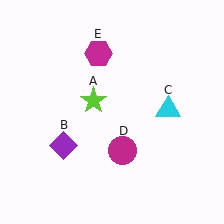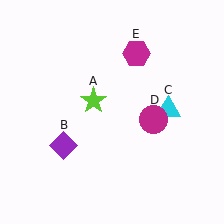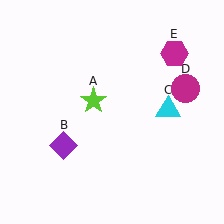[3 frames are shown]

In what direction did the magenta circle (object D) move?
The magenta circle (object D) moved up and to the right.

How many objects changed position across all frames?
2 objects changed position: magenta circle (object D), magenta hexagon (object E).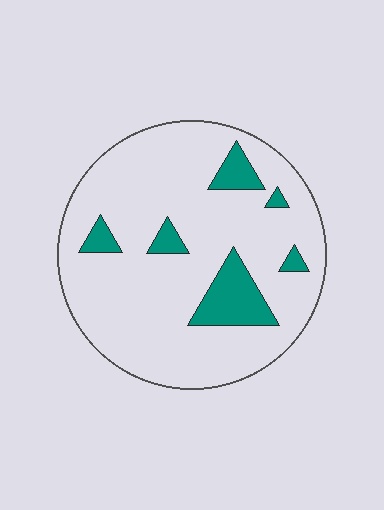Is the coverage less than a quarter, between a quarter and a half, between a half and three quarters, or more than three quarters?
Less than a quarter.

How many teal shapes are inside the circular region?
6.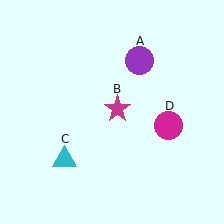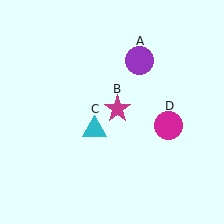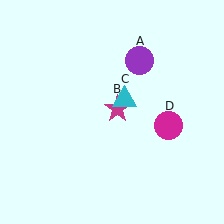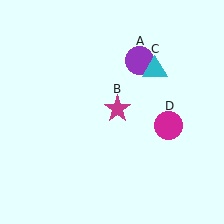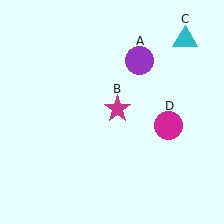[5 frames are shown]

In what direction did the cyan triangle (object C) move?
The cyan triangle (object C) moved up and to the right.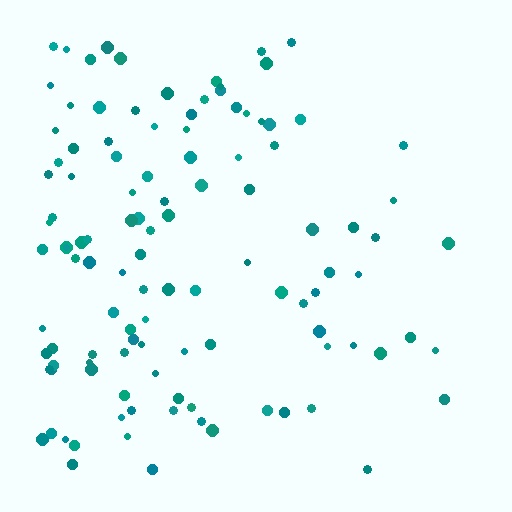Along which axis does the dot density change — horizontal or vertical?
Horizontal.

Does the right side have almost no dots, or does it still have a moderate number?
Still a moderate number, just noticeably fewer than the left.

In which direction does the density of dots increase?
From right to left, with the left side densest.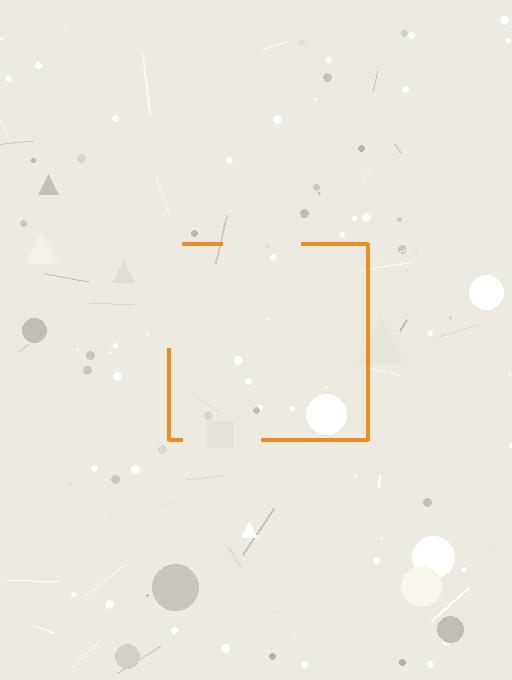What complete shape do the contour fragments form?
The contour fragments form a square.